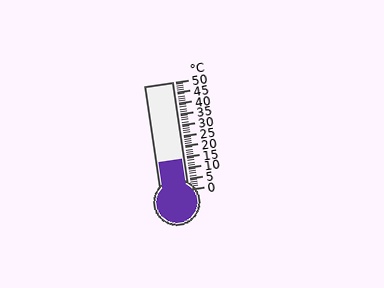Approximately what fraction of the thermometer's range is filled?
The thermometer is filled to approximately 30% of its range.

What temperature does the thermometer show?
The thermometer shows approximately 14°C.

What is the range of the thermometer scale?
The thermometer scale ranges from 0°C to 50°C.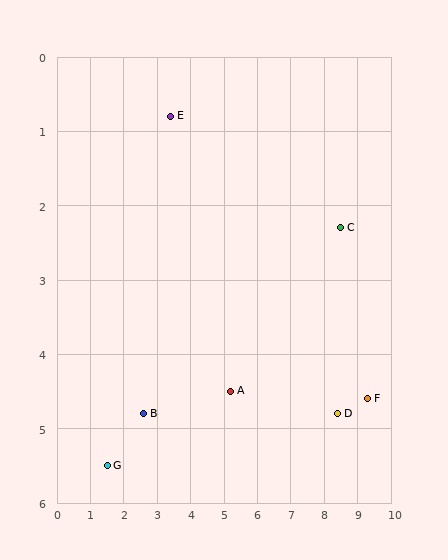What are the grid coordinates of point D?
Point D is at approximately (8.4, 4.8).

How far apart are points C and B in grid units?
Points C and B are about 6.4 grid units apart.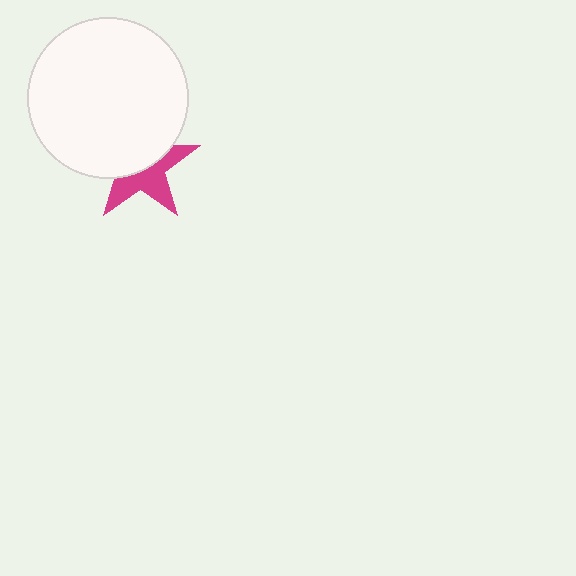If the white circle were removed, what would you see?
You would see the complete magenta star.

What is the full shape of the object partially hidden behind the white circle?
The partially hidden object is a magenta star.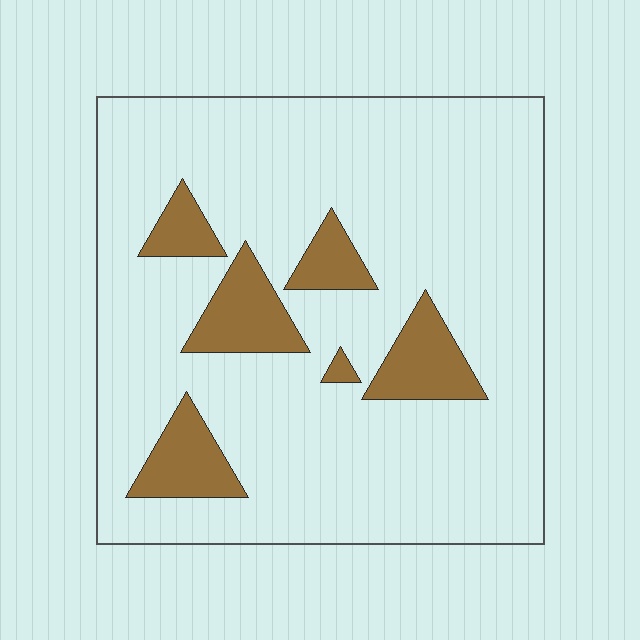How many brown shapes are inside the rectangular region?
6.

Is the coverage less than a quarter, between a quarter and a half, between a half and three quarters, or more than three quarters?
Less than a quarter.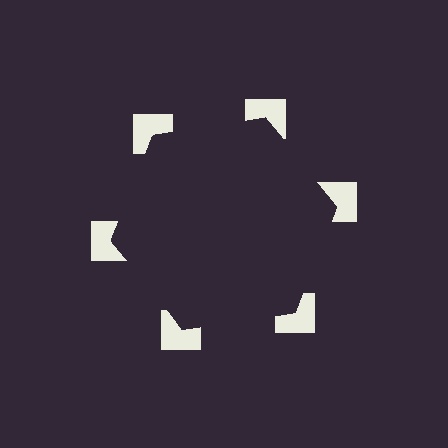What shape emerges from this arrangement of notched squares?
An illusory hexagon — its edges are inferred from the aligned wedge cuts in the notched squares, not physically drawn.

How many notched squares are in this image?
There are 6 — one at each vertex of the illusory hexagon.